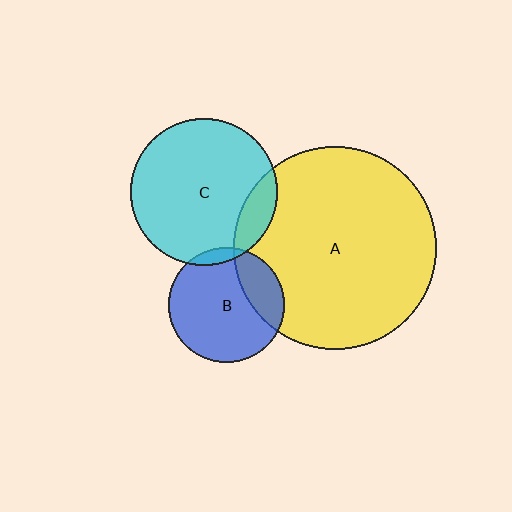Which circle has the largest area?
Circle A (yellow).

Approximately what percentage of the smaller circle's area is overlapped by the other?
Approximately 5%.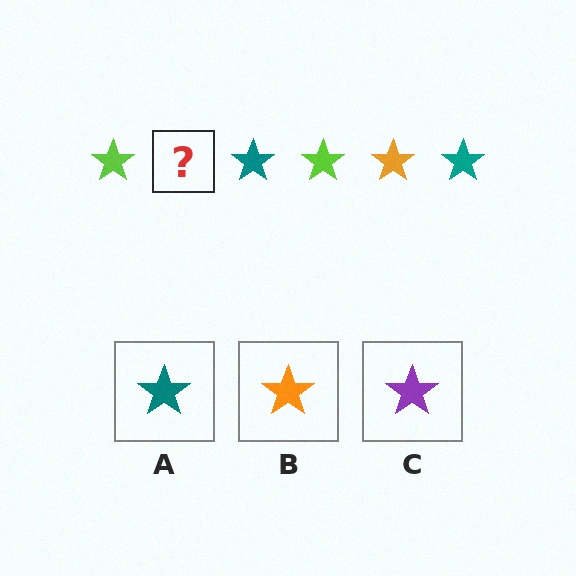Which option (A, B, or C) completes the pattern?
B.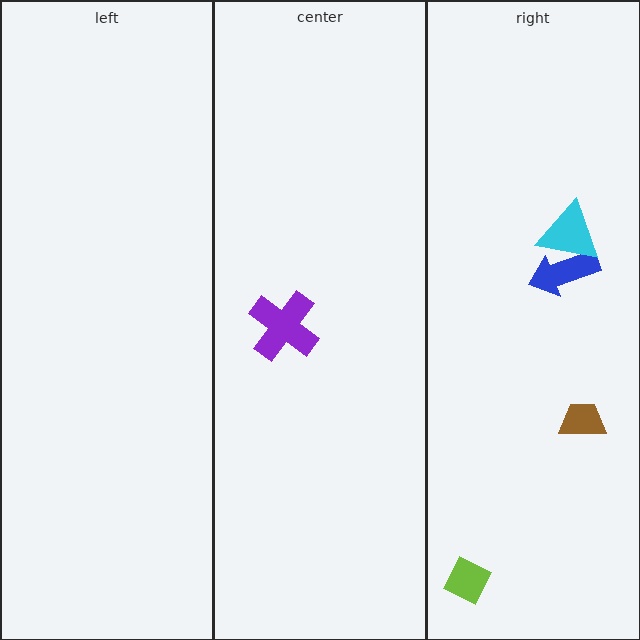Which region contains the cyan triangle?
The right region.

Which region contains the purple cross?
The center region.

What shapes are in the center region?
The purple cross.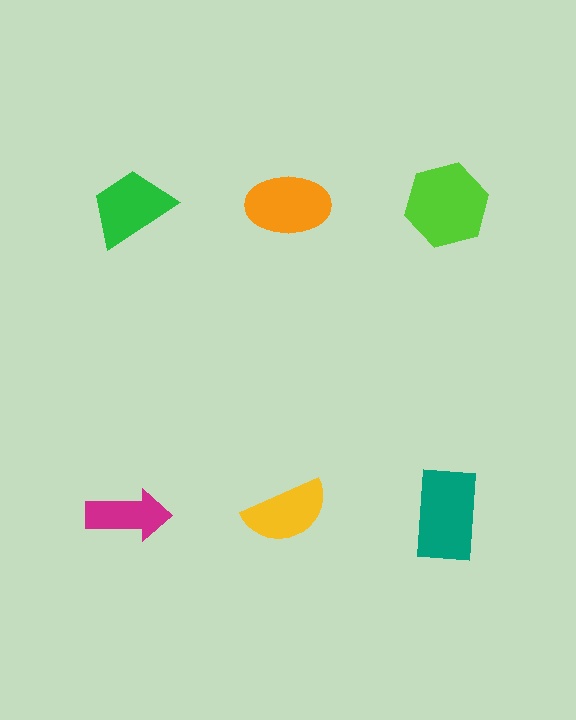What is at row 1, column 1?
A green trapezoid.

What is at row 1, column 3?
A lime hexagon.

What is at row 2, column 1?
A magenta arrow.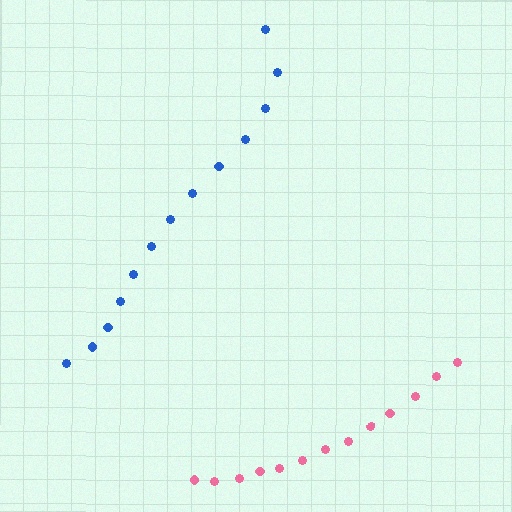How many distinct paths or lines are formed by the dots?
There are 2 distinct paths.